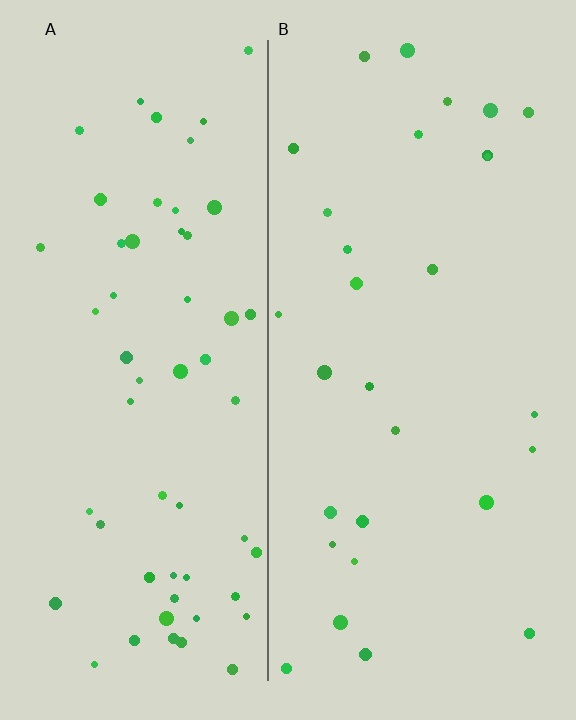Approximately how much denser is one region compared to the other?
Approximately 1.9× — region A over region B.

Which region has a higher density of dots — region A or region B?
A (the left).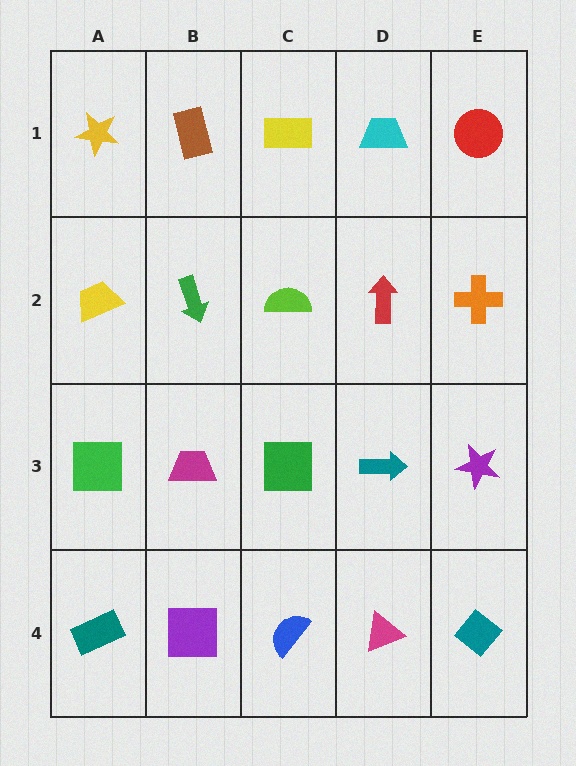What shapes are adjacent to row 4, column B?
A magenta trapezoid (row 3, column B), a teal rectangle (row 4, column A), a blue semicircle (row 4, column C).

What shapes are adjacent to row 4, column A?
A green square (row 3, column A), a purple square (row 4, column B).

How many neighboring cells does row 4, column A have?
2.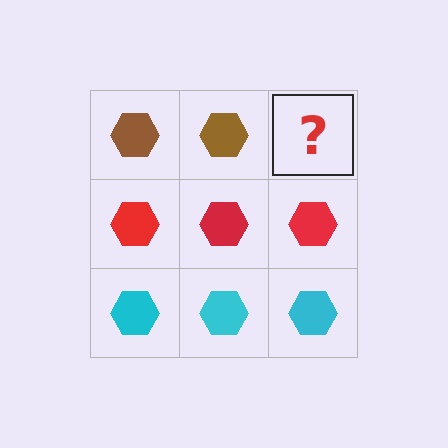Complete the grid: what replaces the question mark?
The question mark should be replaced with a brown hexagon.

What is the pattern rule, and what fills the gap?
The rule is that each row has a consistent color. The gap should be filled with a brown hexagon.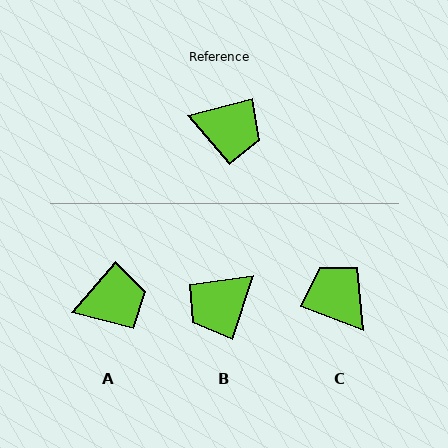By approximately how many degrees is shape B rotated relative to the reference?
Approximately 123 degrees clockwise.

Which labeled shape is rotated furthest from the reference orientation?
C, about 144 degrees away.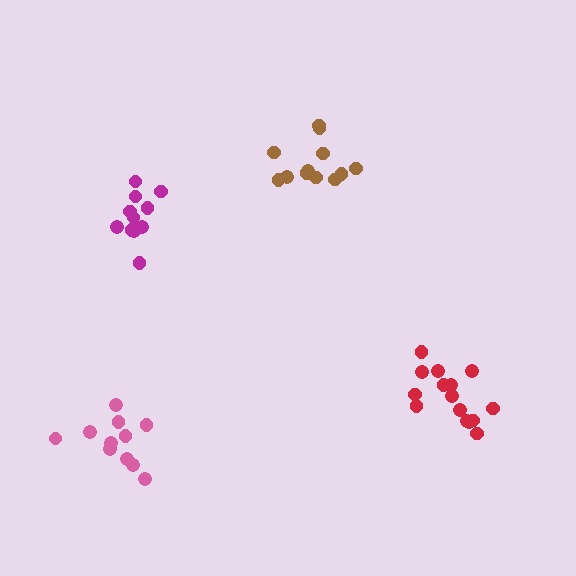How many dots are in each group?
Group 1: 15 dots, Group 2: 11 dots, Group 3: 11 dots, Group 4: 12 dots (49 total).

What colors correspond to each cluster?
The clusters are colored: red, magenta, pink, brown.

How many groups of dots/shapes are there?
There are 4 groups.